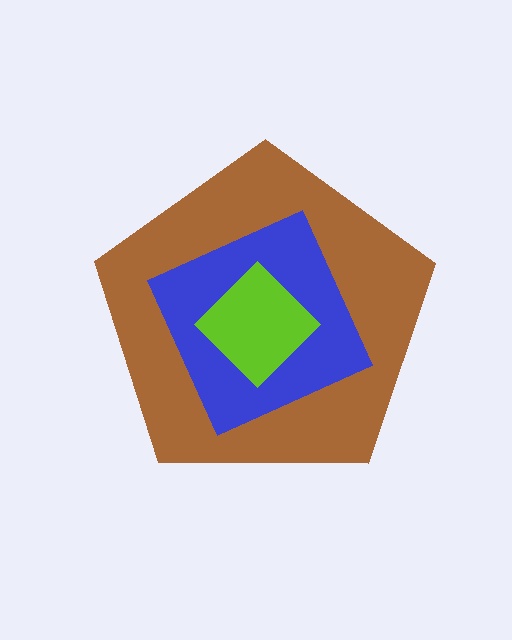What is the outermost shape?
The brown pentagon.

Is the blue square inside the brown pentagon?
Yes.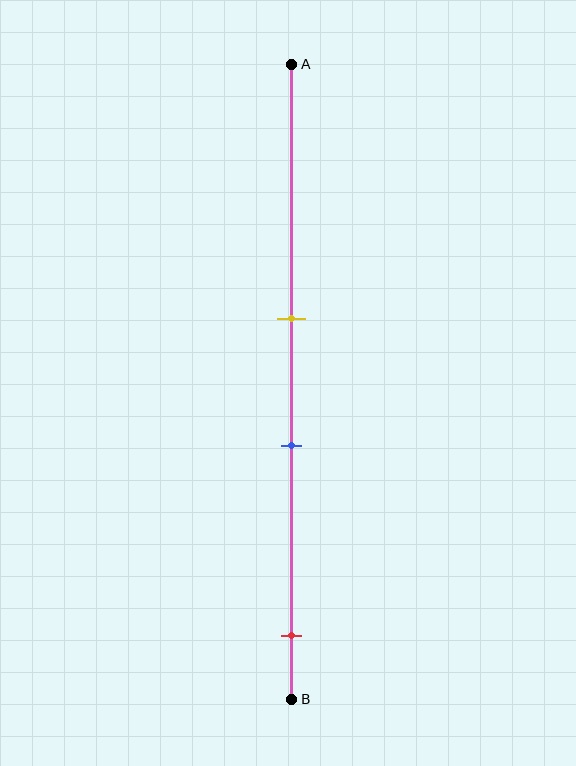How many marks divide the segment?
There are 3 marks dividing the segment.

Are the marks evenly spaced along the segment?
No, the marks are not evenly spaced.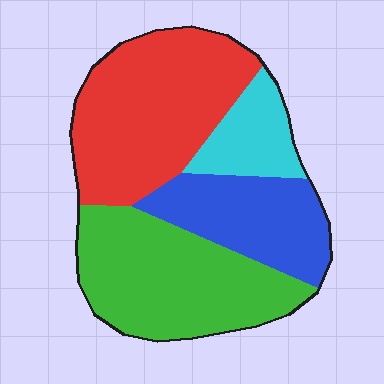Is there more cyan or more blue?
Blue.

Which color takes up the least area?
Cyan, at roughly 10%.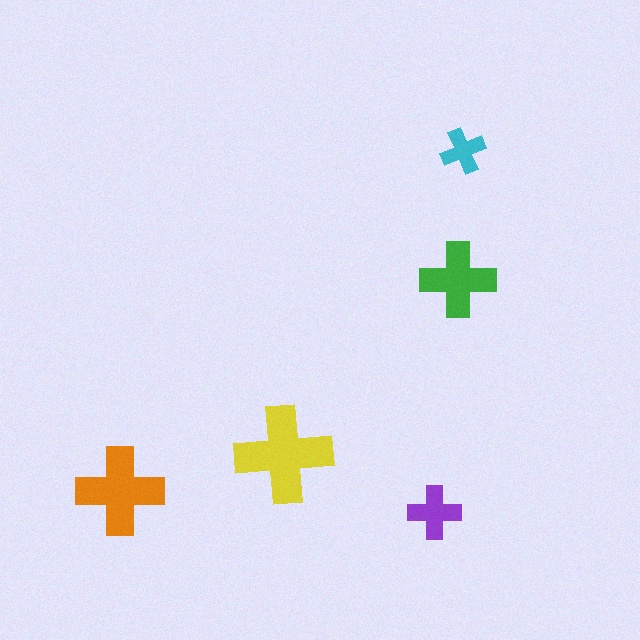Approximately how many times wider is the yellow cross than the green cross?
About 1.5 times wider.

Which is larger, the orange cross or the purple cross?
The orange one.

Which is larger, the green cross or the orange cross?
The orange one.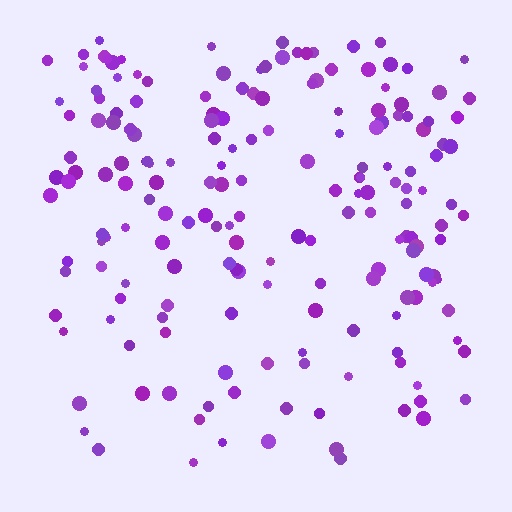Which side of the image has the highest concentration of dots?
The top.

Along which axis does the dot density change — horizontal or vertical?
Vertical.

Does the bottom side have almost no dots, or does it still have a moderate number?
Still a moderate number, just noticeably fewer than the top.